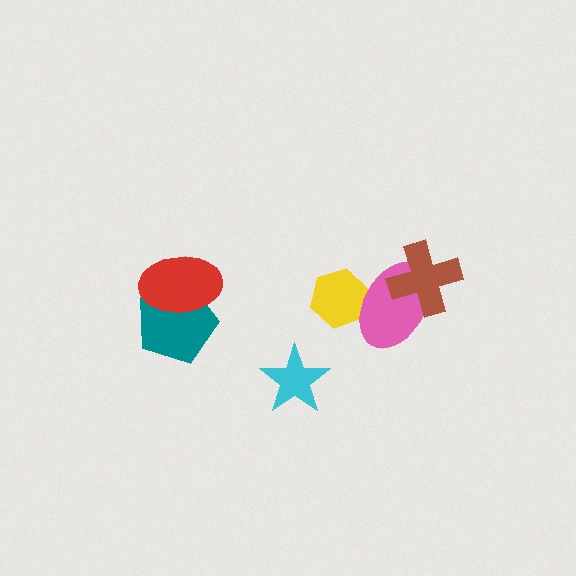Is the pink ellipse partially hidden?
Yes, it is partially covered by another shape.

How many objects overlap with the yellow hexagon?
1 object overlaps with the yellow hexagon.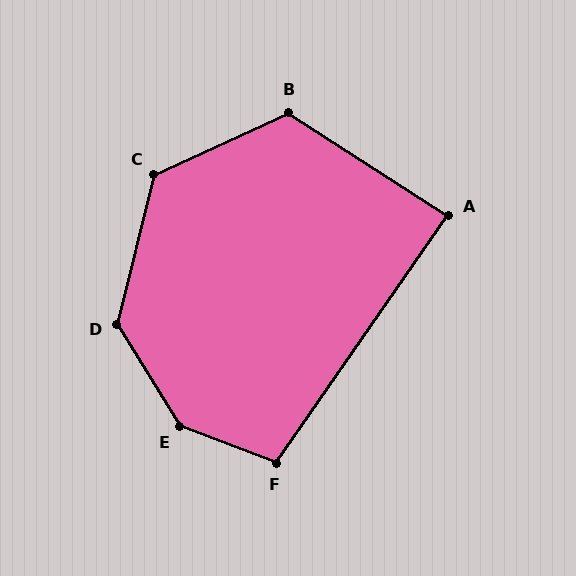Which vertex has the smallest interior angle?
A, at approximately 88 degrees.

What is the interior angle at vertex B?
Approximately 122 degrees (obtuse).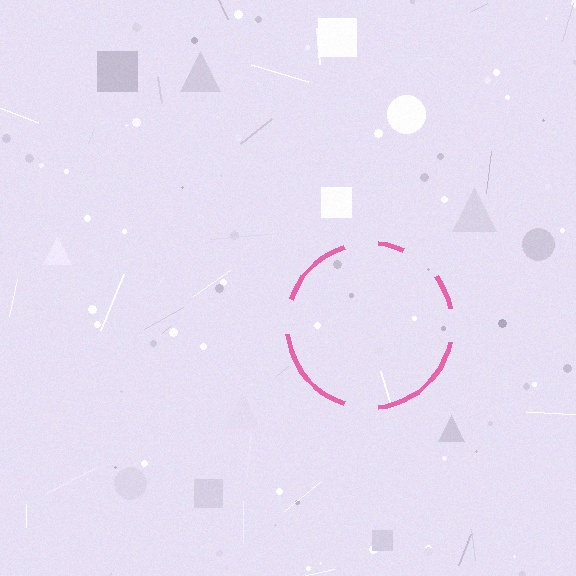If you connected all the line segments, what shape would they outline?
They would outline a circle.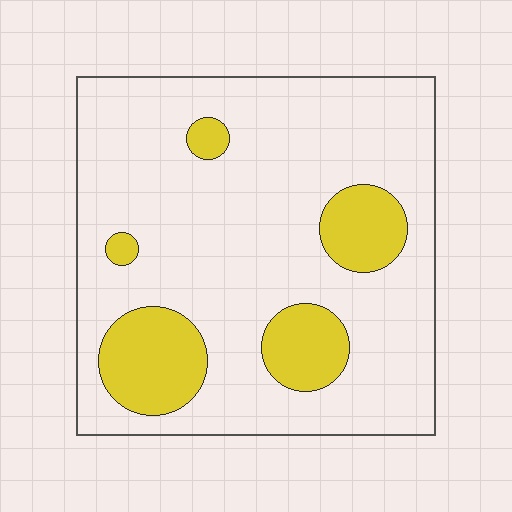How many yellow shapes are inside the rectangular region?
5.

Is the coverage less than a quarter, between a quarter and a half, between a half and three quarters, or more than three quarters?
Less than a quarter.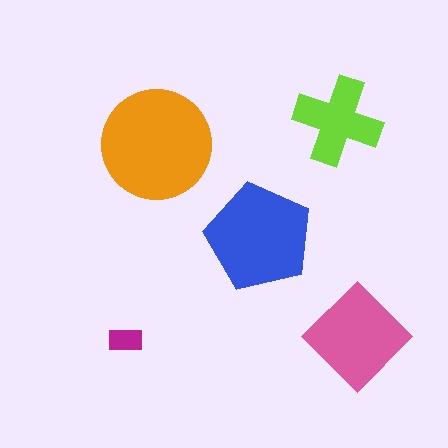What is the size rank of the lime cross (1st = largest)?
4th.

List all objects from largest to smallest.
The orange circle, the blue pentagon, the pink diamond, the lime cross, the magenta rectangle.